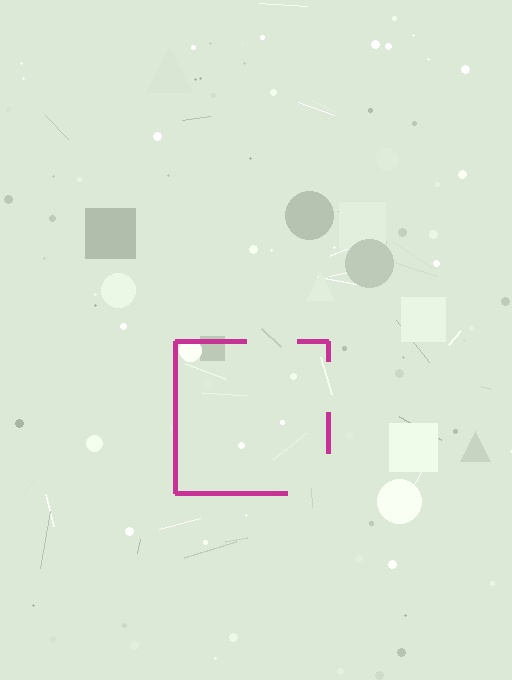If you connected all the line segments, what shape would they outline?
They would outline a square.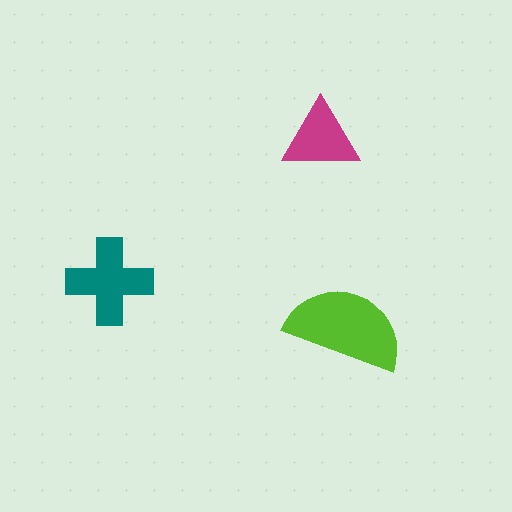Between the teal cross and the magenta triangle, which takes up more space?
The teal cross.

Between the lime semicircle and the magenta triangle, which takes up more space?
The lime semicircle.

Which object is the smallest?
The magenta triangle.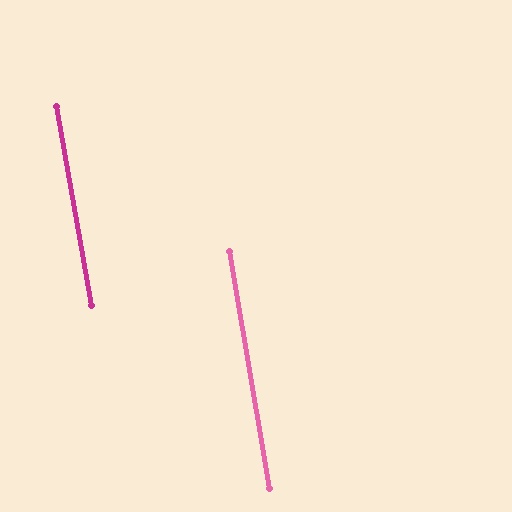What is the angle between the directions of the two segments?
Approximately 0 degrees.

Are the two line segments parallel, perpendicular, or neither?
Parallel — their directions differ by only 0.3°.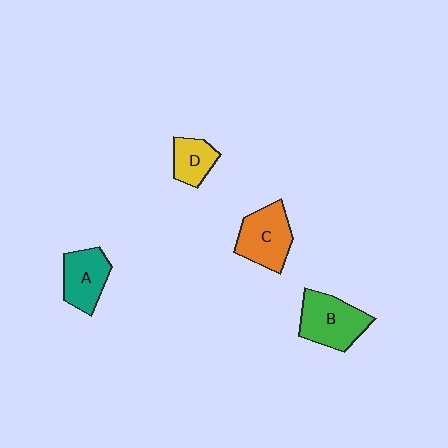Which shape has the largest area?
Shape B (green).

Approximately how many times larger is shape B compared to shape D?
Approximately 1.7 times.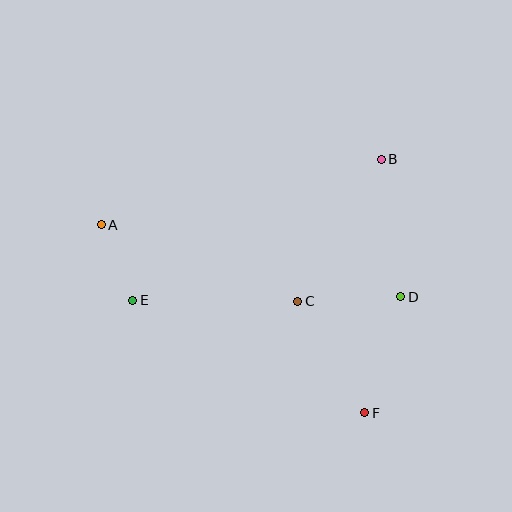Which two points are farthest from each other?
Points A and F are farthest from each other.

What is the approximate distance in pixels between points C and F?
The distance between C and F is approximately 130 pixels.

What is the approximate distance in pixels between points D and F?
The distance between D and F is approximately 121 pixels.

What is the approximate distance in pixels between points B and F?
The distance between B and F is approximately 254 pixels.